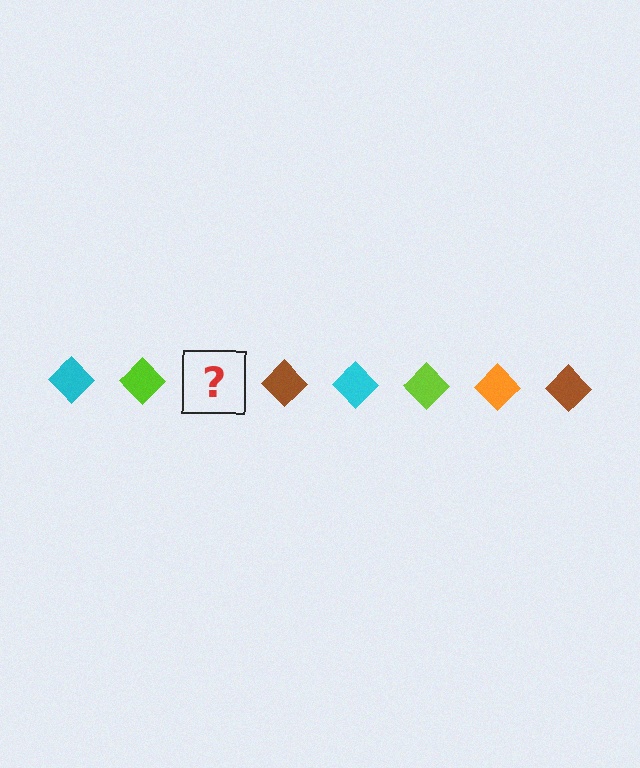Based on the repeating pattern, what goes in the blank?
The blank should be an orange diamond.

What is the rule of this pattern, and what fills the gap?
The rule is that the pattern cycles through cyan, lime, orange, brown diamonds. The gap should be filled with an orange diamond.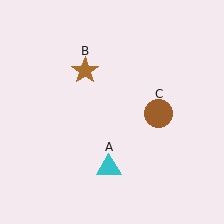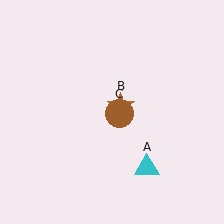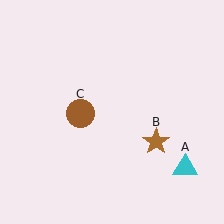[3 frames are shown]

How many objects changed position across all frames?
3 objects changed position: cyan triangle (object A), brown star (object B), brown circle (object C).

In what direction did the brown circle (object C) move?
The brown circle (object C) moved left.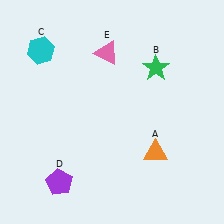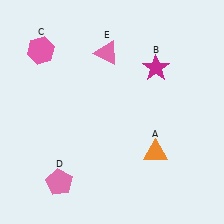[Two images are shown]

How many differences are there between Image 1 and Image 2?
There are 3 differences between the two images.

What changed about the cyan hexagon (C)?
In Image 1, C is cyan. In Image 2, it changed to pink.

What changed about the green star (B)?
In Image 1, B is green. In Image 2, it changed to magenta.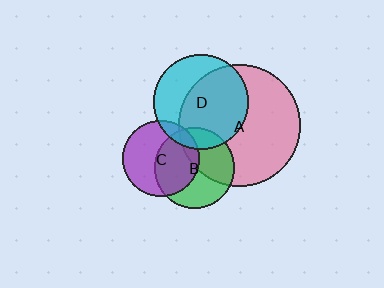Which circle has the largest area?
Circle A (pink).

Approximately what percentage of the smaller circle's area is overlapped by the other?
Approximately 15%.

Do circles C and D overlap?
Yes.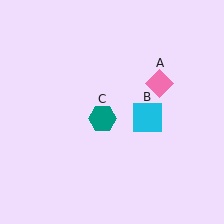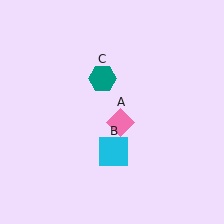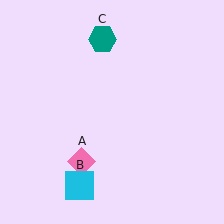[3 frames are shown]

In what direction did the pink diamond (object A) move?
The pink diamond (object A) moved down and to the left.